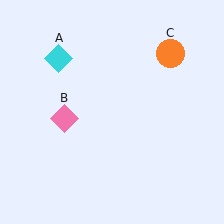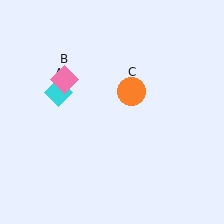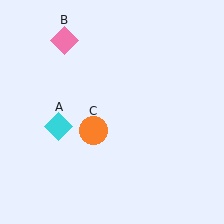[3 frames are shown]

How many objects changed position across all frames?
3 objects changed position: cyan diamond (object A), pink diamond (object B), orange circle (object C).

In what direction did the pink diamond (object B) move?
The pink diamond (object B) moved up.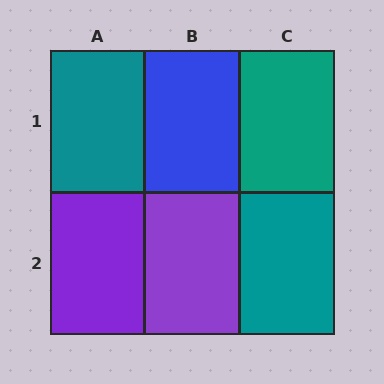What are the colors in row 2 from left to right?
Purple, purple, teal.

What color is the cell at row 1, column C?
Teal.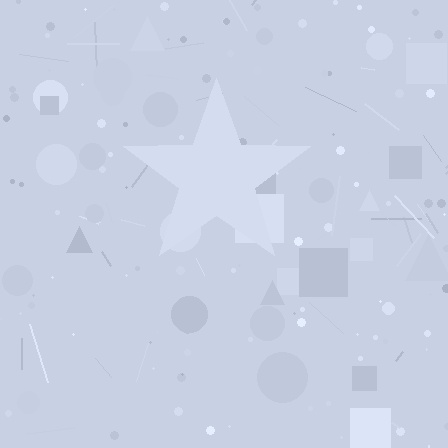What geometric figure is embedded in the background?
A star is embedded in the background.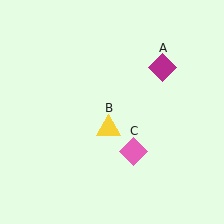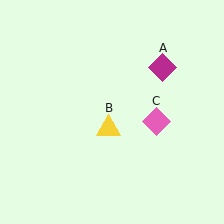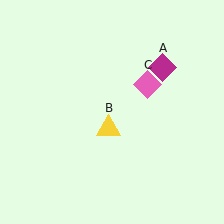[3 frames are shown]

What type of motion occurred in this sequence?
The pink diamond (object C) rotated counterclockwise around the center of the scene.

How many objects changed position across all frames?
1 object changed position: pink diamond (object C).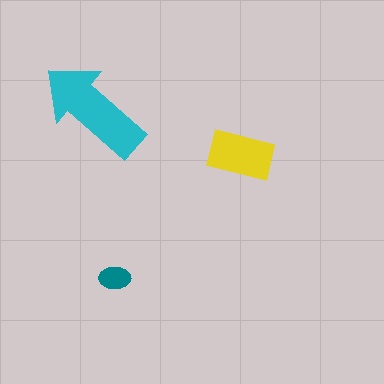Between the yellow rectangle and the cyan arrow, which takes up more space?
The cyan arrow.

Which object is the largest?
The cyan arrow.